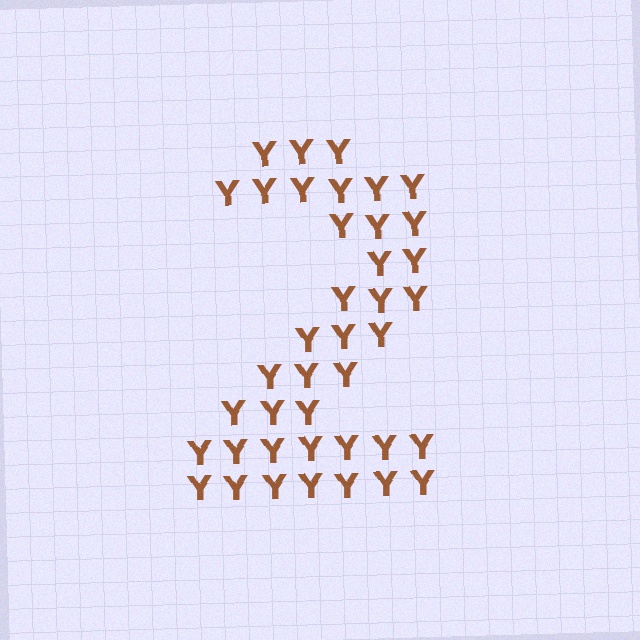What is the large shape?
The large shape is the digit 2.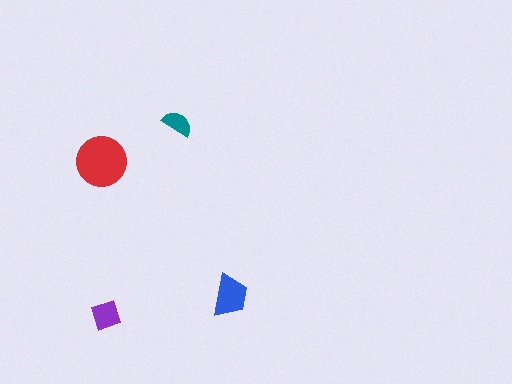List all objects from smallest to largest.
The teal semicircle, the purple diamond, the blue trapezoid, the red circle.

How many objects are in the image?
There are 4 objects in the image.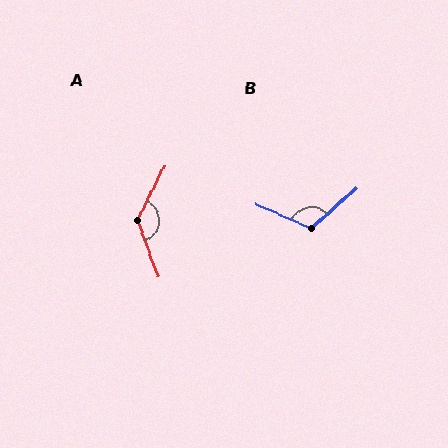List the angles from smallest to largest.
B (115°), A (133°).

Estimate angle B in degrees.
Approximately 115 degrees.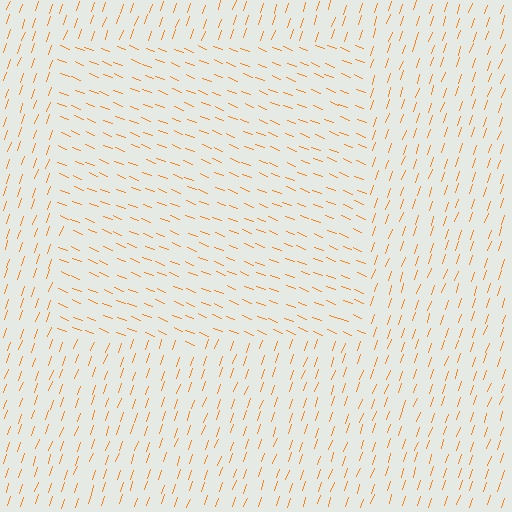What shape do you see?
I see a rectangle.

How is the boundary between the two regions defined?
The boundary is defined purely by a change in line orientation (approximately 88 degrees difference). All lines are the same color and thickness.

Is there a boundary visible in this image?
Yes, there is a texture boundary formed by a change in line orientation.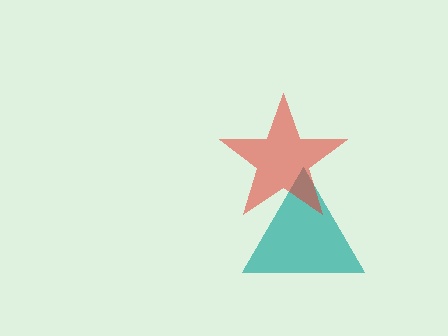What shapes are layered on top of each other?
The layered shapes are: a teal triangle, a red star.